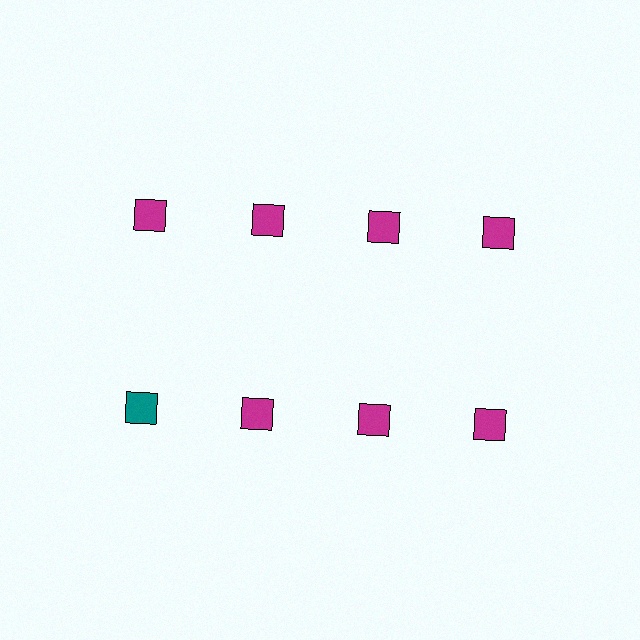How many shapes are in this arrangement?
There are 8 shapes arranged in a grid pattern.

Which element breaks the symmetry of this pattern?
The teal square in the second row, leftmost column breaks the symmetry. All other shapes are magenta squares.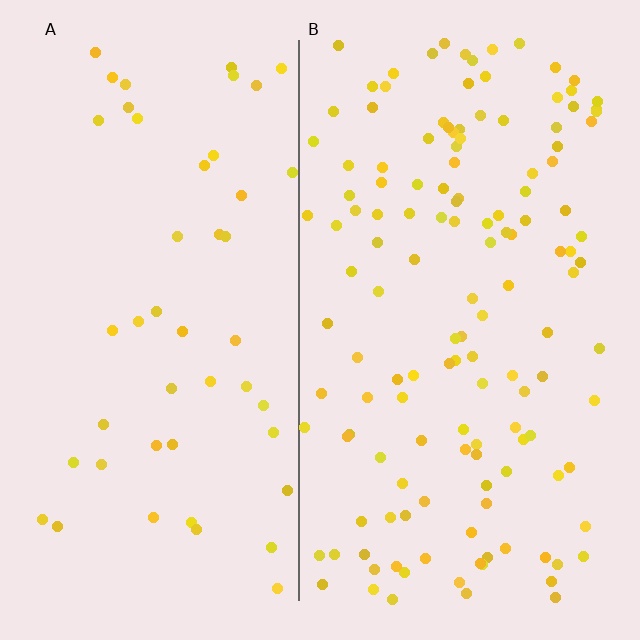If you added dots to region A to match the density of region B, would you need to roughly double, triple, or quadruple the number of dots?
Approximately triple.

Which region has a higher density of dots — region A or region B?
B (the right).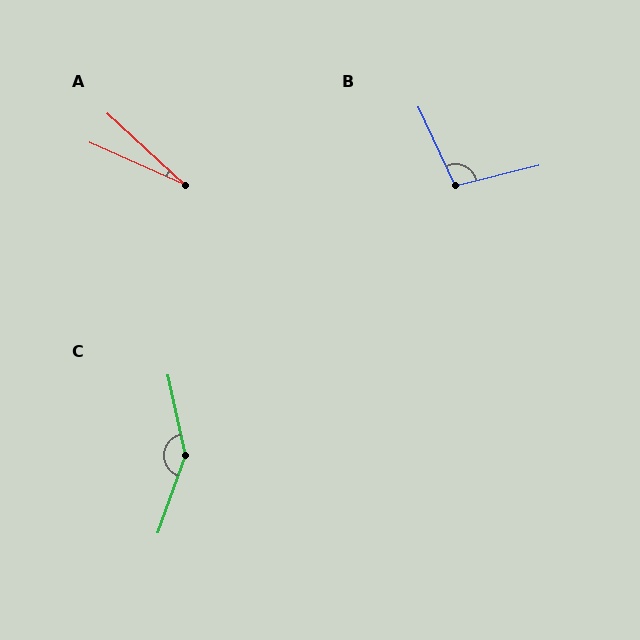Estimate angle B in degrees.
Approximately 101 degrees.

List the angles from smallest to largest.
A (19°), B (101°), C (148°).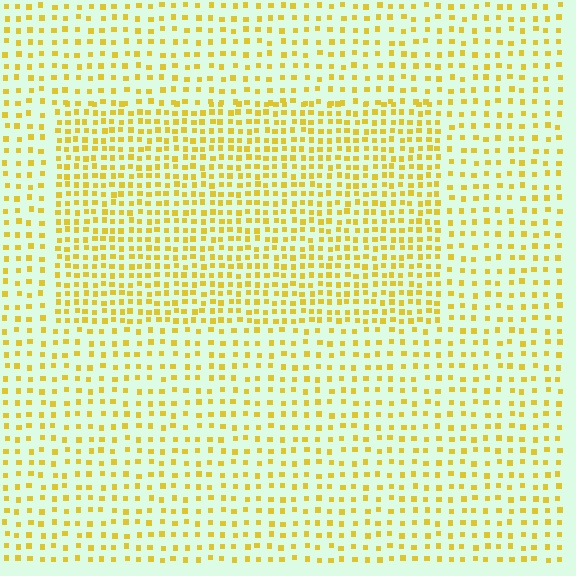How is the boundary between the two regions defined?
The boundary is defined by a change in element density (approximately 1.8x ratio). All elements are the same color, size, and shape.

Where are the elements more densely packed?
The elements are more densely packed inside the rectangle boundary.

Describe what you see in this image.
The image contains small yellow elements arranged at two different densities. A rectangle-shaped region is visible where the elements are more densely packed than the surrounding area.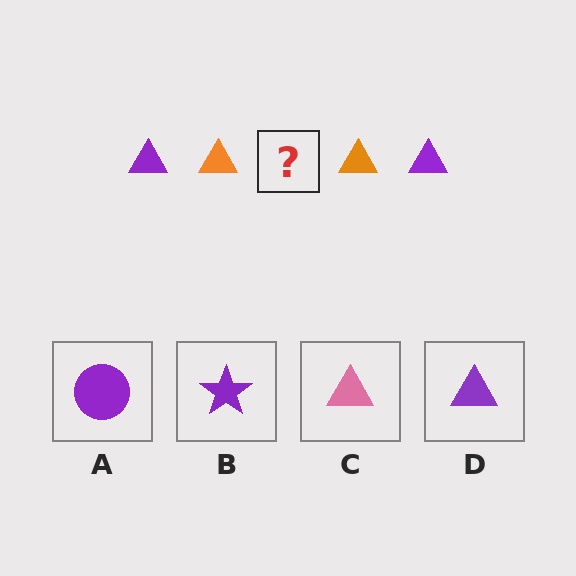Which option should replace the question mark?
Option D.